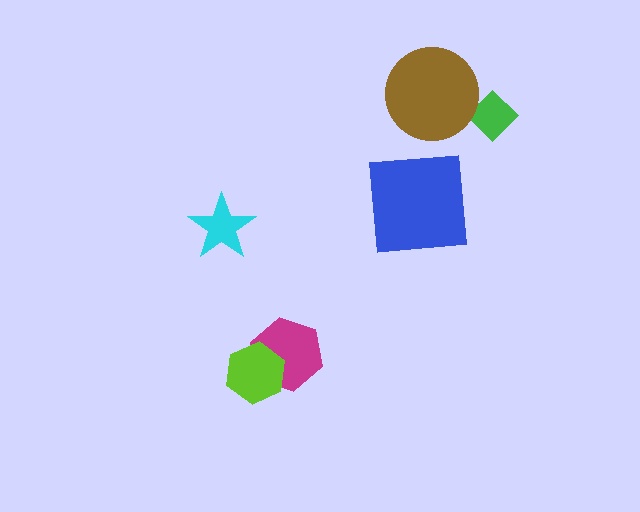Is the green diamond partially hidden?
Yes, it is partially covered by another shape.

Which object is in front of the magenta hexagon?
The lime hexagon is in front of the magenta hexagon.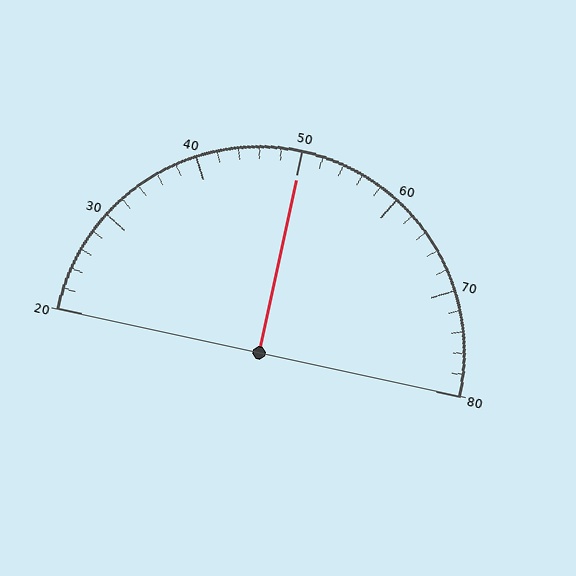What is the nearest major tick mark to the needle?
The nearest major tick mark is 50.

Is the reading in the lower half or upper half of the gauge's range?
The reading is in the upper half of the range (20 to 80).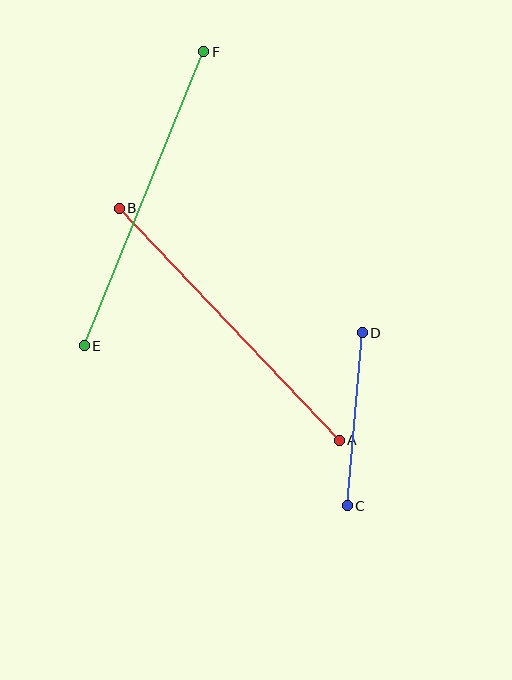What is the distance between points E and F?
The distance is approximately 317 pixels.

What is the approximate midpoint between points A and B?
The midpoint is at approximately (229, 324) pixels.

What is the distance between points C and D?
The distance is approximately 174 pixels.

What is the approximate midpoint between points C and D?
The midpoint is at approximately (355, 419) pixels.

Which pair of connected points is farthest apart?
Points A and B are farthest apart.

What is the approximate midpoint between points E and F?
The midpoint is at approximately (144, 199) pixels.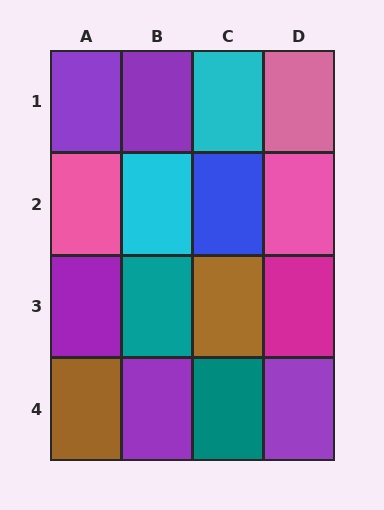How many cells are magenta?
1 cell is magenta.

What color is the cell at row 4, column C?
Teal.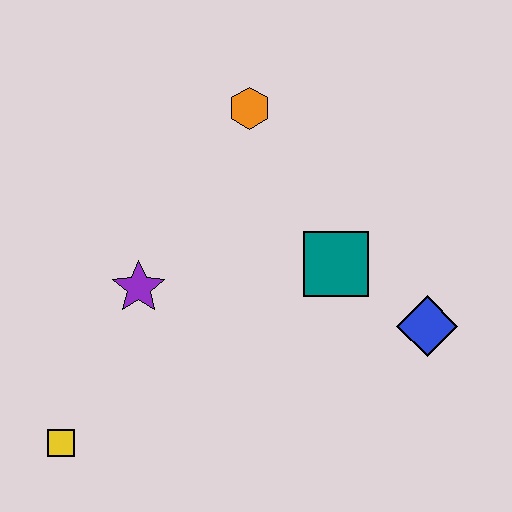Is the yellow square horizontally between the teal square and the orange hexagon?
No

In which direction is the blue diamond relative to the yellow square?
The blue diamond is to the right of the yellow square.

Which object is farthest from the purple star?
The blue diamond is farthest from the purple star.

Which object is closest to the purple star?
The yellow square is closest to the purple star.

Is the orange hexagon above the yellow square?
Yes